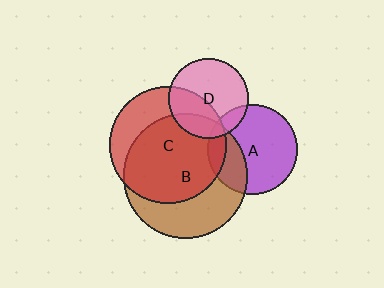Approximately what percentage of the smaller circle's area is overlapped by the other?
Approximately 30%.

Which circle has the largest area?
Circle B (brown).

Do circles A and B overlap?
Yes.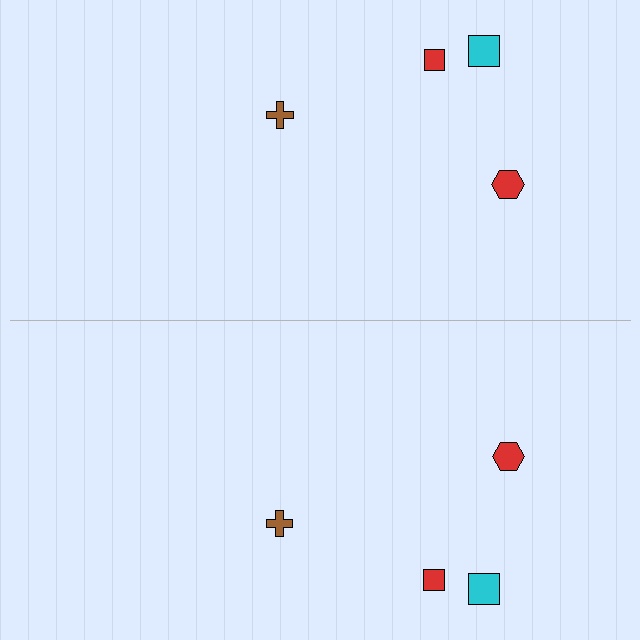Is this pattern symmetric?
Yes, this pattern has bilateral (reflection) symmetry.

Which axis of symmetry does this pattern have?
The pattern has a horizontal axis of symmetry running through the center of the image.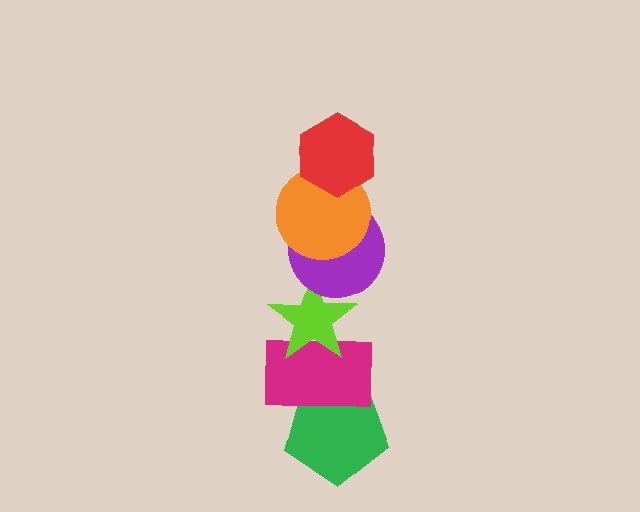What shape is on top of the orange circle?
The red hexagon is on top of the orange circle.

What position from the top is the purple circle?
The purple circle is 3rd from the top.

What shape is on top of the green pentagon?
The magenta rectangle is on top of the green pentagon.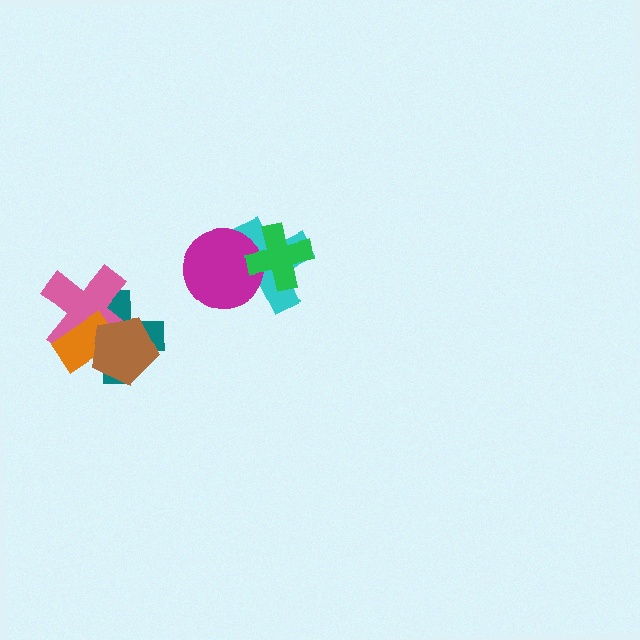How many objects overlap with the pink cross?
3 objects overlap with the pink cross.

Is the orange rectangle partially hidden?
Yes, it is partially covered by another shape.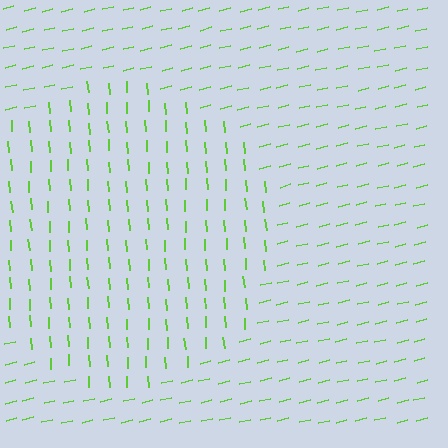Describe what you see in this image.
The image is filled with small lime line segments. A circle region in the image has lines oriented differently from the surrounding lines, creating a visible texture boundary.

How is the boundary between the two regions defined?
The boundary is defined purely by a change in line orientation (approximately 80 degrees difference). All lines are the same color and thickness.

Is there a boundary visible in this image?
Yes, there is a texture boundary formed by a change in line orientation.